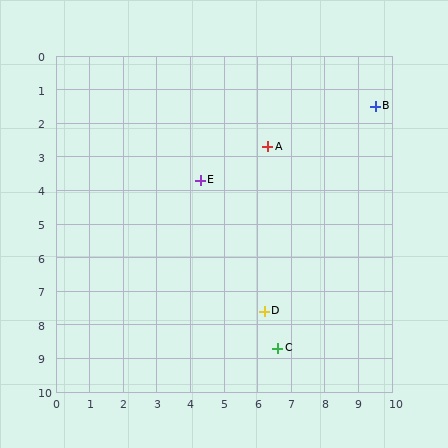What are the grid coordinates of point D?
Point D is at approximately (6.2, 7.6).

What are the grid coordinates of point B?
Point B is at approximately (9.5, 1.5).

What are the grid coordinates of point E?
Point E is at approximately (4.3, 3.7).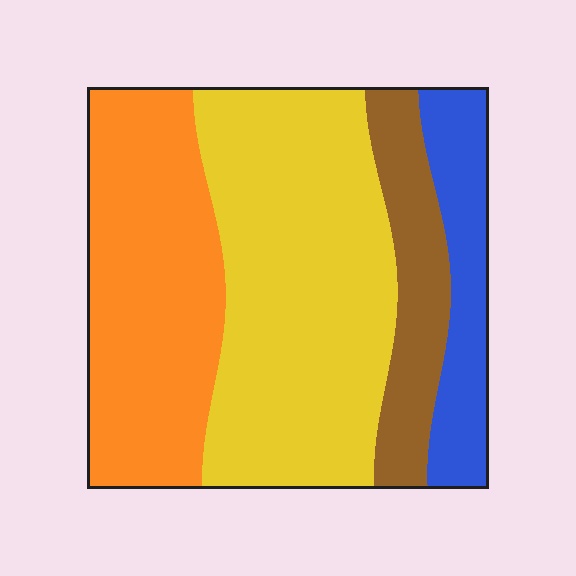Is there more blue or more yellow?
Yellow.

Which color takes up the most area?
Yellow, at roughly 45%.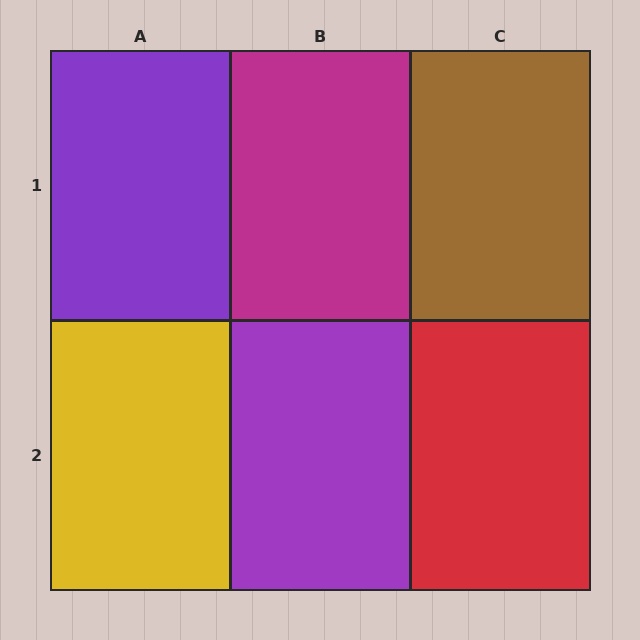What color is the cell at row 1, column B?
Magenta.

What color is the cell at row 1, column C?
Brown.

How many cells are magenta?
1 cell is magenta.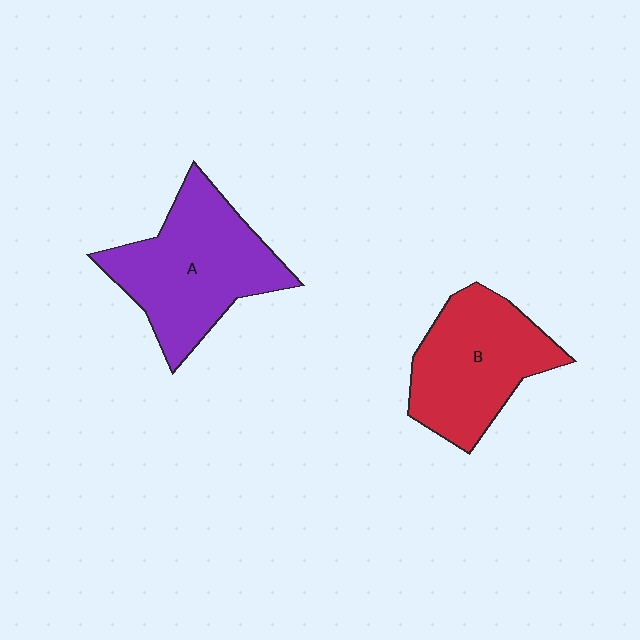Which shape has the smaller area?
Shape B (red).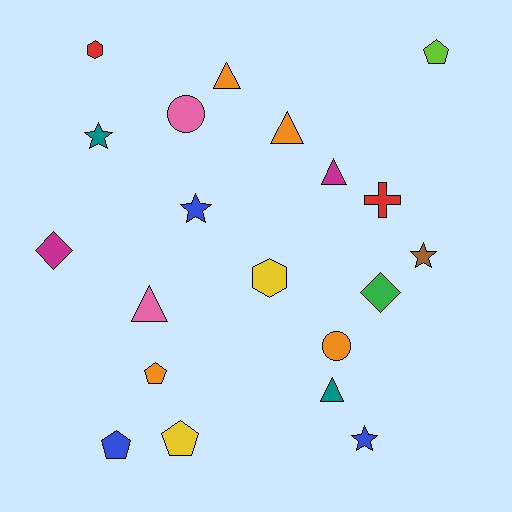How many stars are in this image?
There are 4 stars.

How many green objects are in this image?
There is 1 green object.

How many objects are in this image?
There are 20 objects.